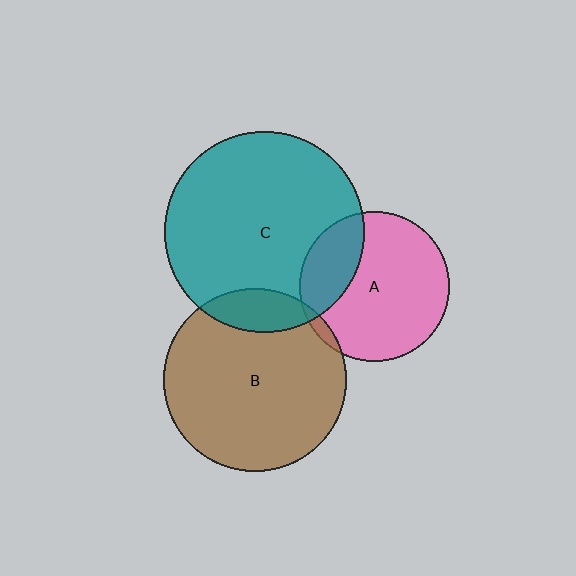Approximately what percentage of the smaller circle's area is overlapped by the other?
Approximately 5%.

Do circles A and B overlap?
Yes.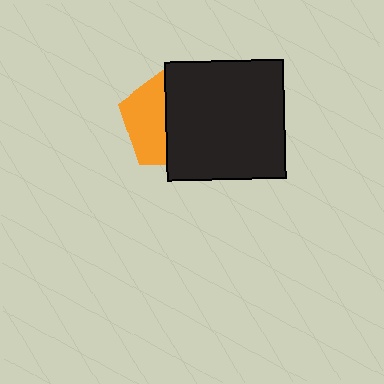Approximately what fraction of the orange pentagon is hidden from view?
Roughly 57% of the orange pentagon is hidden behind the black square.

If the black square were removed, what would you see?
You would see the complete orange pentagon.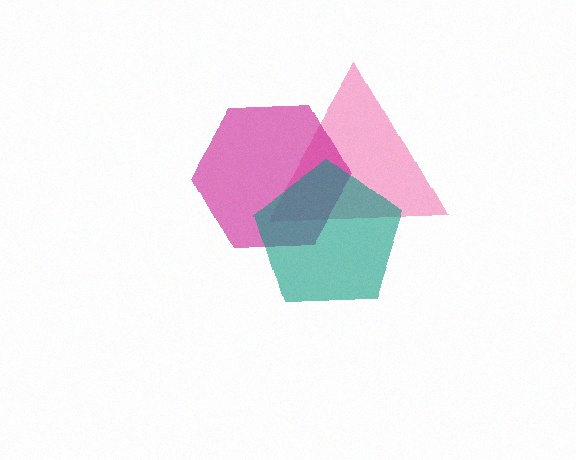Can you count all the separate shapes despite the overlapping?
Yes, there are 3 separate shapes.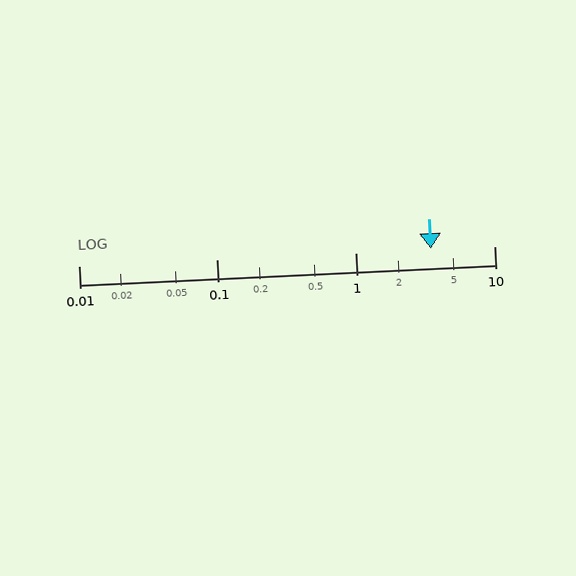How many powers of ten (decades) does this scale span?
The scale spans 3 decades, from 0.01 to 10.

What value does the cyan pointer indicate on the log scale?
The pointer indicates approximately 3.5.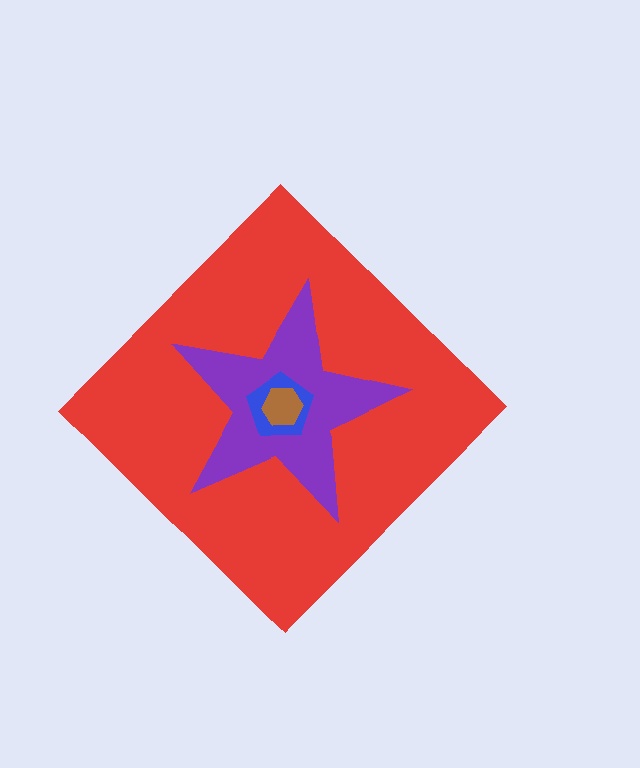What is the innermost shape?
The brown hexagon.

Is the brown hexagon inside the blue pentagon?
Yes.